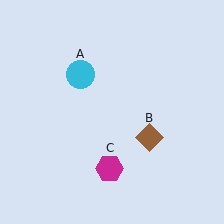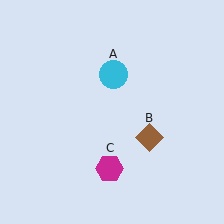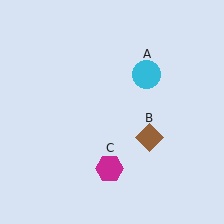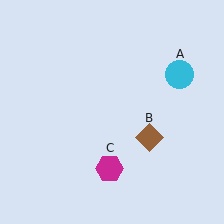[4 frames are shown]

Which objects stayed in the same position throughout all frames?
Brown diamond (object B) and magenta hexagon (object C) remained stationary.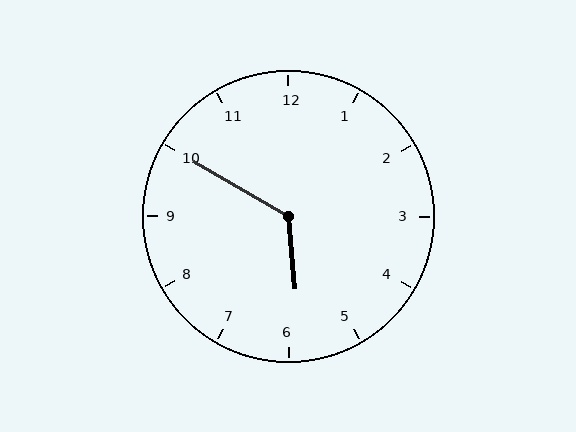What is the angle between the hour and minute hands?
Approximately 125 degrees.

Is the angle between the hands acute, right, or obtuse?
It is obtuse.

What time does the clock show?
5:50.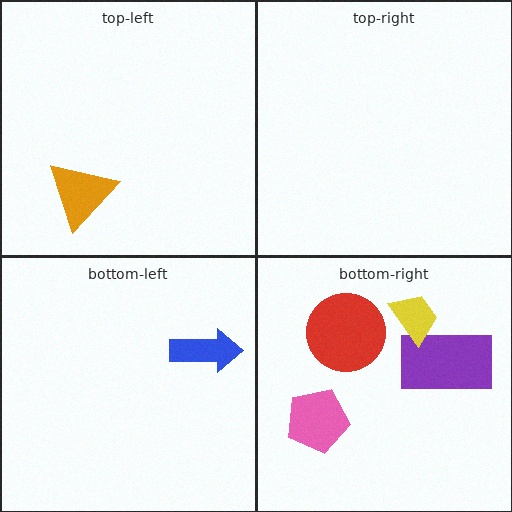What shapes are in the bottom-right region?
The pink pentagon, the purple rectangle, the red circle, the yellow trapezoid.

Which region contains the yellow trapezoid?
The bottom-right region.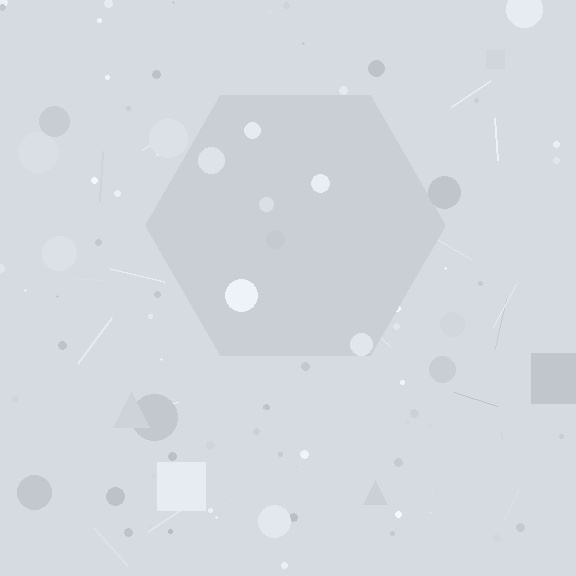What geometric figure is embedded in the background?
A hexagon is embedded in the background.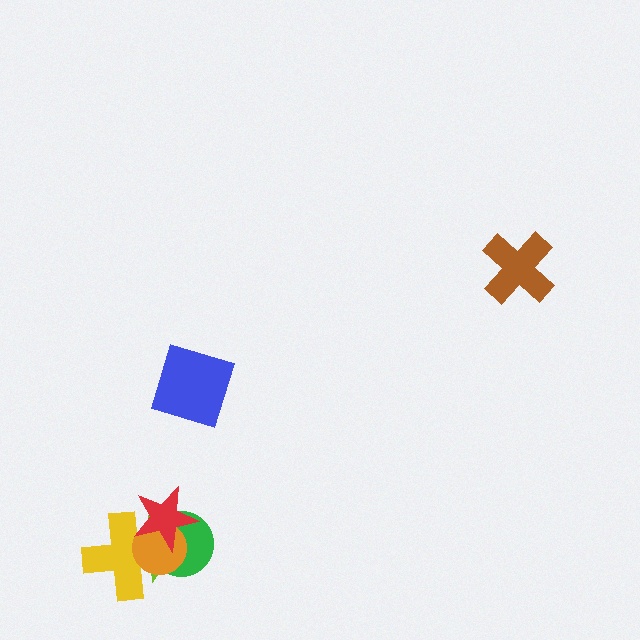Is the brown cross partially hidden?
No, no other shape covers it.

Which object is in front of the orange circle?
The red star is in front of the orange circle.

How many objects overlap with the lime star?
4 objects overlap with the lime star.